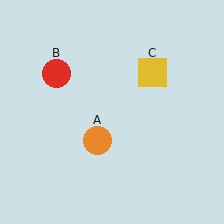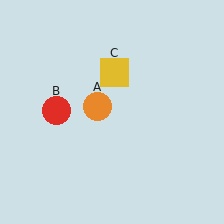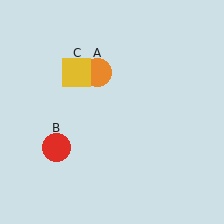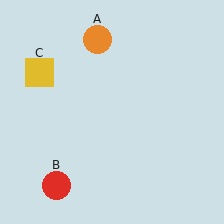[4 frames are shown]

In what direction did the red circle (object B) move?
The red circle (object B) moved down.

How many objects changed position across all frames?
3 objects changed position: orange circle (object A), red circle (object B), yellow square (object C).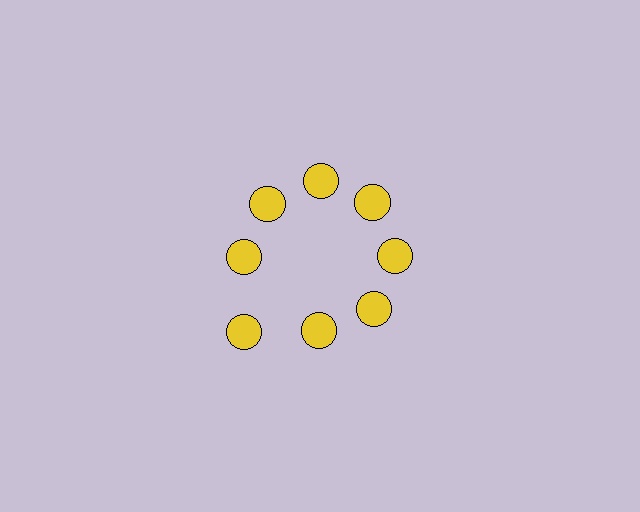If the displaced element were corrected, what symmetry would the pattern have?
It would have 8-fold rotational symmetry — the pattern would map onto itself every 45 degrees.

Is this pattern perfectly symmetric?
No. The 8 yellow circles are arranged in a ring, but one element near the 8 o'clock position is pushed outward from the center, breaking the 8-fold rotational symmetry.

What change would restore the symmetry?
The symmetry would be restored by moving it inward, back onto the ring so that all 8 circles sit at equal angles and equal distance from the center.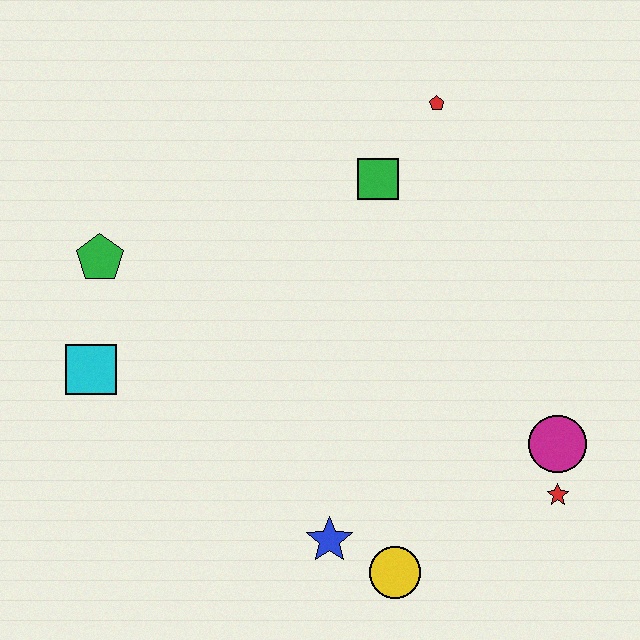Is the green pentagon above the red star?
Yes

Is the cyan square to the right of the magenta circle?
No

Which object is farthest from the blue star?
The red pentagon is farthest from the blue star.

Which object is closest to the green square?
The red pentagon is closest to the green square.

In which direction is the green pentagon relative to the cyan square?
The green pentagon is above the cyan square.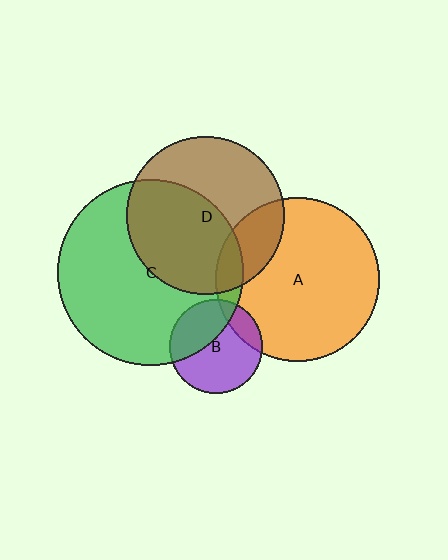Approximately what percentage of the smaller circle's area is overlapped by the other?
Approximately 10%.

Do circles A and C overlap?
Yes.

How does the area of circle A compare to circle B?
Approximately 3.1 times.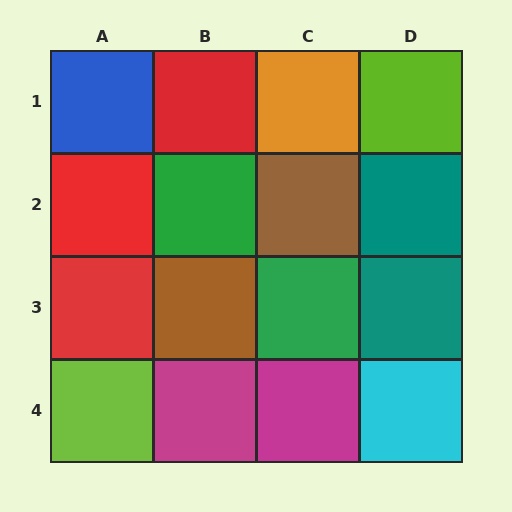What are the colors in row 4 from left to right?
Lime, magenta, magenta, cyan.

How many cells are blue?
1 cell is blue.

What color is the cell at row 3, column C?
Green.